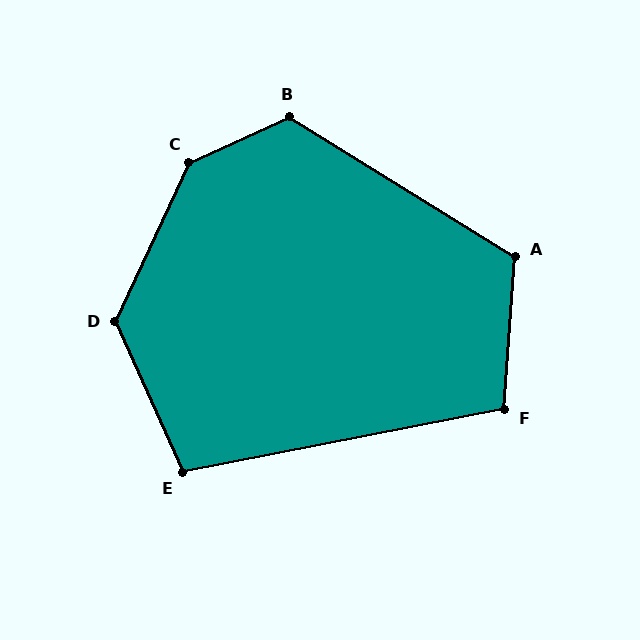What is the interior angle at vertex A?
Approximately 118 degrees (obtuse).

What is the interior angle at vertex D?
Approximately 131 degrees (obtuse).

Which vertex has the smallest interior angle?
E, at approximately 103 degrees.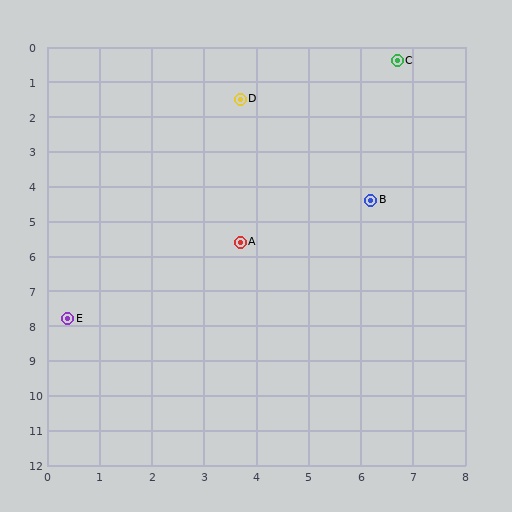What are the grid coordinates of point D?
Point D is at approximately (3.7, 1.5).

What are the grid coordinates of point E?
Point E is at approximately (0.4, 7.8).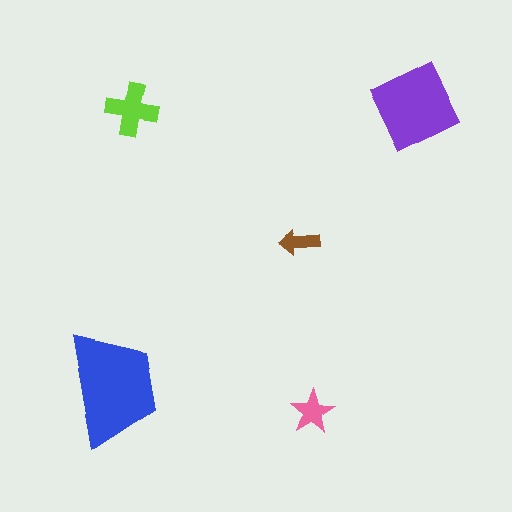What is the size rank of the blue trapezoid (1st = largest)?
1st.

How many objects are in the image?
There are 5 objects in the image.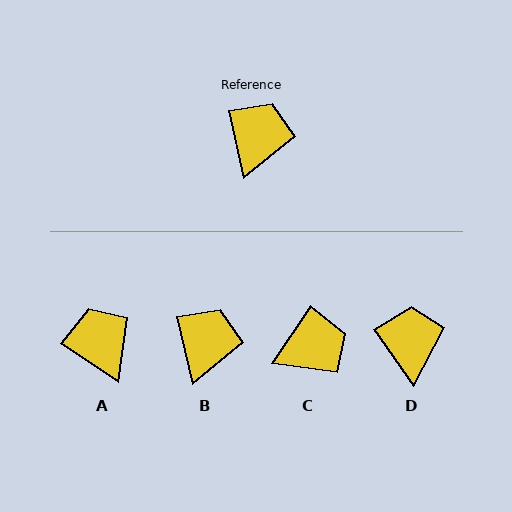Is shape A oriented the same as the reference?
No, it is off by about 43 degrees.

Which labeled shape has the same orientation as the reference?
B.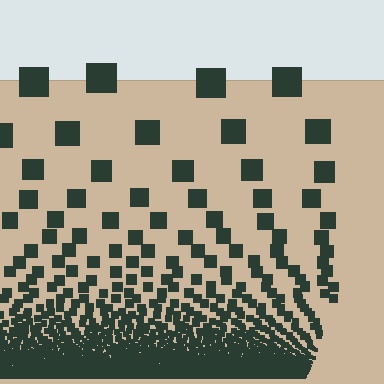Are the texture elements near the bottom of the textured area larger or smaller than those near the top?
Smaller. The gradient is inverted — elements near the bottom are smaller and denser.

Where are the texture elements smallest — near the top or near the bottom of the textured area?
Near the bottom.